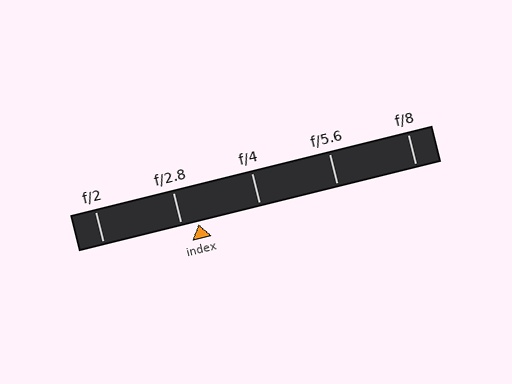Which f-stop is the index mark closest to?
The index mark is closest to f/2.8.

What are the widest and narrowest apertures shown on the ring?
The widest aperture shown is f/2 and the narrowest is f/8.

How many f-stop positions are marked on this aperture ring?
There are 5 f-stop positions marked.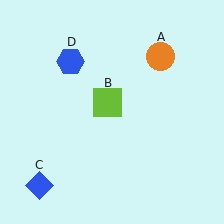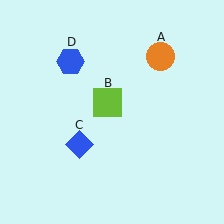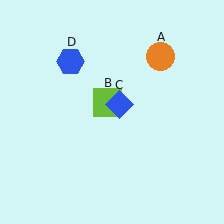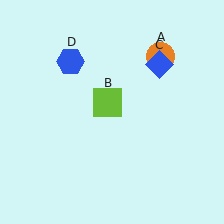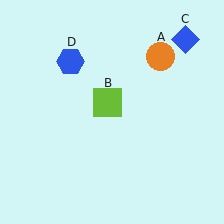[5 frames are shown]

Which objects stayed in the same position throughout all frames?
Orange circle (object A) and lime square (object B) and blue hexagon (object D) remained stationary.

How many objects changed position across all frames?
1 object changed position: blue diamond (object C).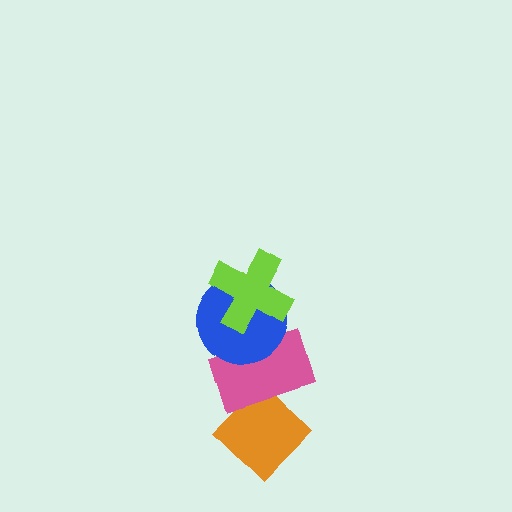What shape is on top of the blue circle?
The lime cross is on top of the blue circle.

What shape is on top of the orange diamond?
The pink rectangle is on top of the orange diamond.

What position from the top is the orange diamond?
The orange diamond is 4th from the top.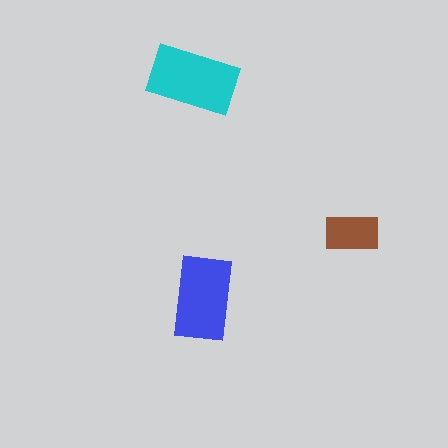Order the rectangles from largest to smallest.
the cyan one, the blue one, the brown one.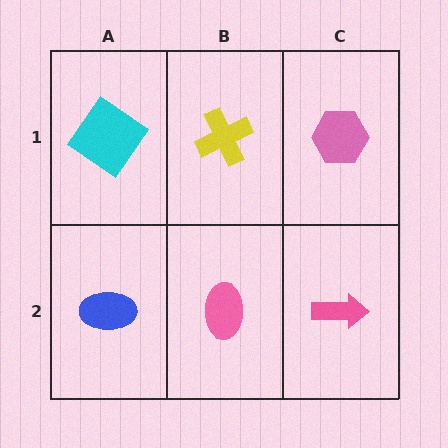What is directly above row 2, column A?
A cyan diamond.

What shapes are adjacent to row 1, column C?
A pink arrow (row 2, column C), a yellow cross (row 1, column B).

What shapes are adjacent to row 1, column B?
A pink ellipse (row 2, column B), a cyan diamond (row 1, column A), a pink hexagon (row 1, column C).